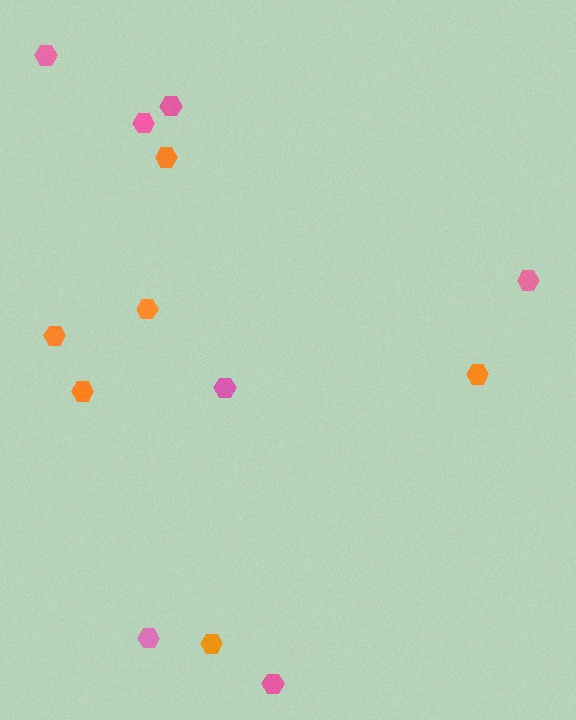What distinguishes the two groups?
There are 2 groups: one group of pink hexagons (7) and one group of orange hexagons (6).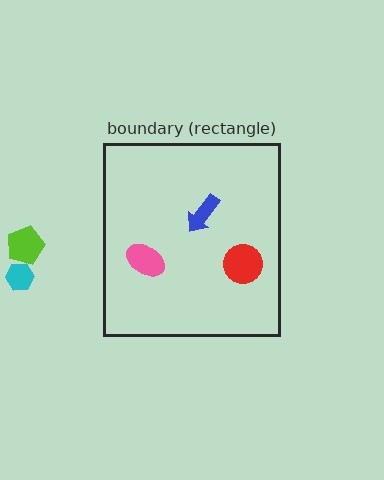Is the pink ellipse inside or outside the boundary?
Inside.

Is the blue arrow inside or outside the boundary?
Inside.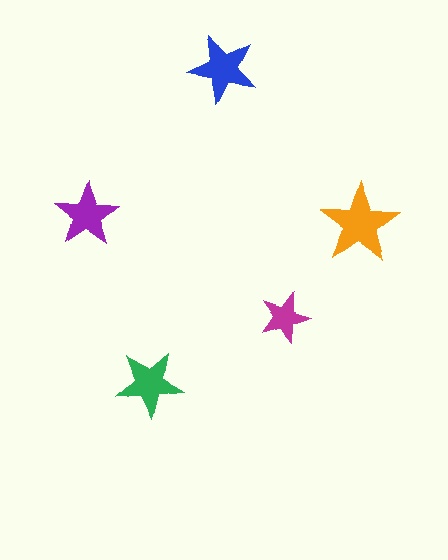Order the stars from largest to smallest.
the orange one, the blue one, the green one, the purple one, the magenta one.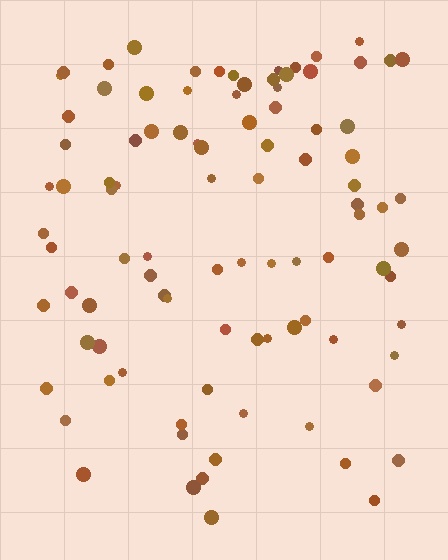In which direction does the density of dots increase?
From bottom to top, with the top side densest.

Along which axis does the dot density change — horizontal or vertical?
Vertical.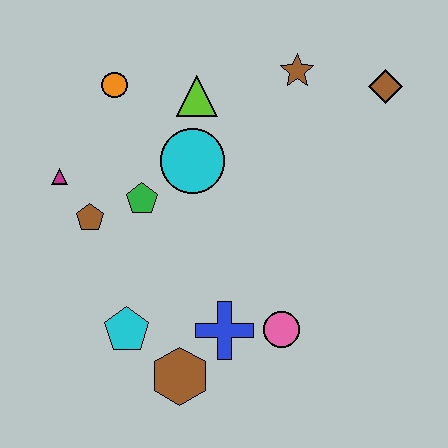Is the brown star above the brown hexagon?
Yes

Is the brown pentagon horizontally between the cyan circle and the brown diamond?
No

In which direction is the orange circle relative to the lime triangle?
The orange circle is to the left of the lime triangle.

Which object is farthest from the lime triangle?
The brown hexagon is farthest from the lime triangle.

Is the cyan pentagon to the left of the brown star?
Yes